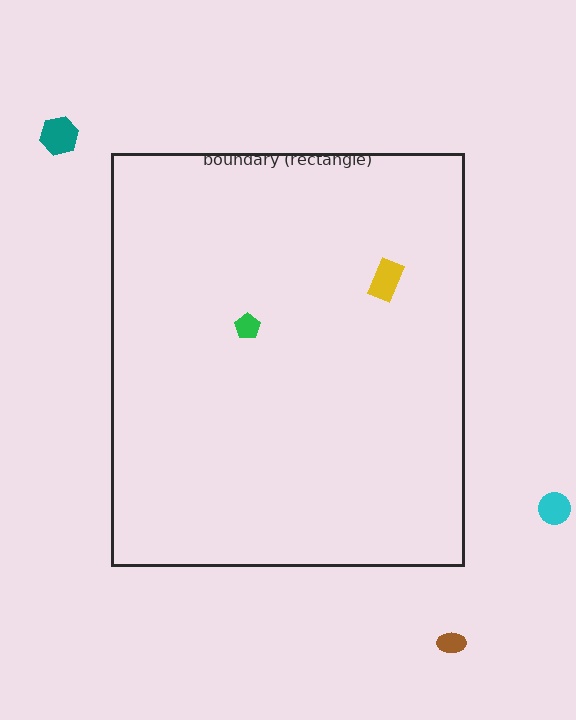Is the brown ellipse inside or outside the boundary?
Outside.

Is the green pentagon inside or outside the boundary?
Inside.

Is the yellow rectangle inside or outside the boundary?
Inside.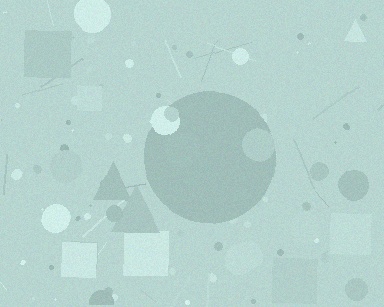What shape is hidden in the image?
A circle is hidden in the image.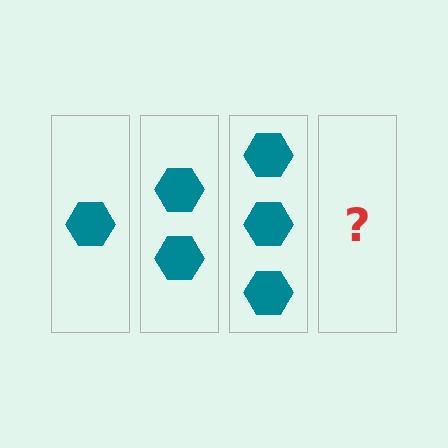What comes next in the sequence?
The next element should be 4 hexagons.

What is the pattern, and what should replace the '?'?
The pattern is that each step adds one more hexagon. The '?' should be 4 hexagons.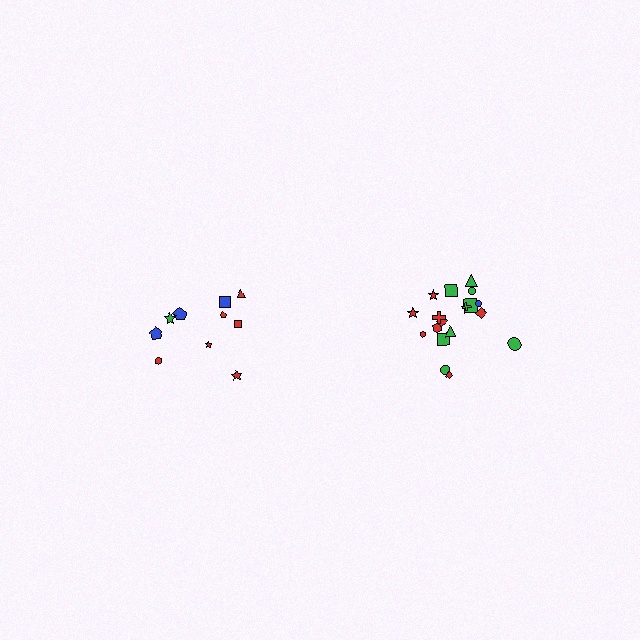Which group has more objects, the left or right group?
The right group.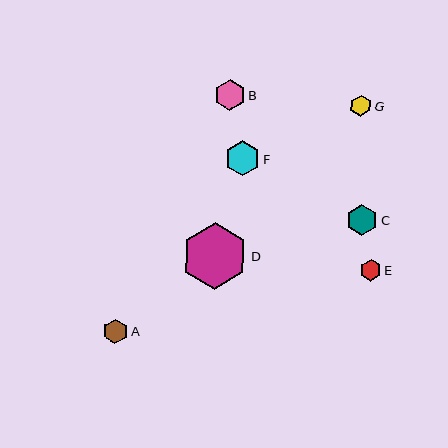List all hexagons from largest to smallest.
From largest to smallest: D, F, C, B, A, E, G.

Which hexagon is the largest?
Hexagon D is the largest with a size of approximately 66 pixels.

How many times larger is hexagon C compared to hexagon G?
Hexagon C is approximately 1.5 times the size of hexagon G.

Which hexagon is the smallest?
Hexagon G is the smallest with a size of approximately 21 pixels.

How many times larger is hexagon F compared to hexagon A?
Hexagon F is approximately 1.4 times the size of hexagon A.